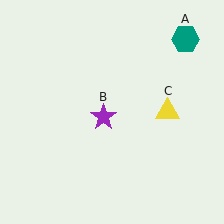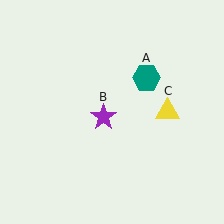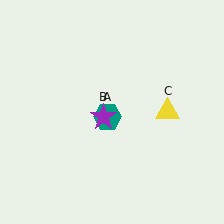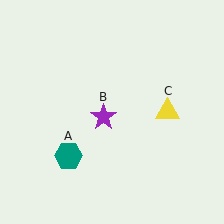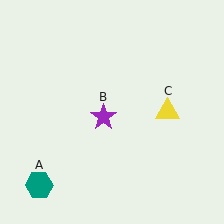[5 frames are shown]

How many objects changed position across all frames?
1 object changed position: teal hexagon (object A).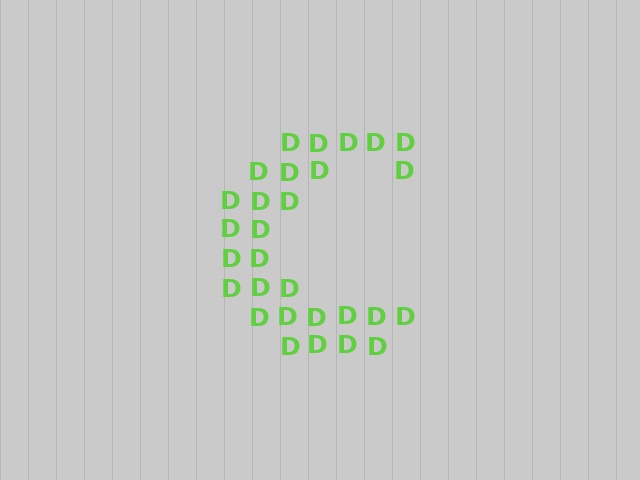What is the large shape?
The large shape is the letter C.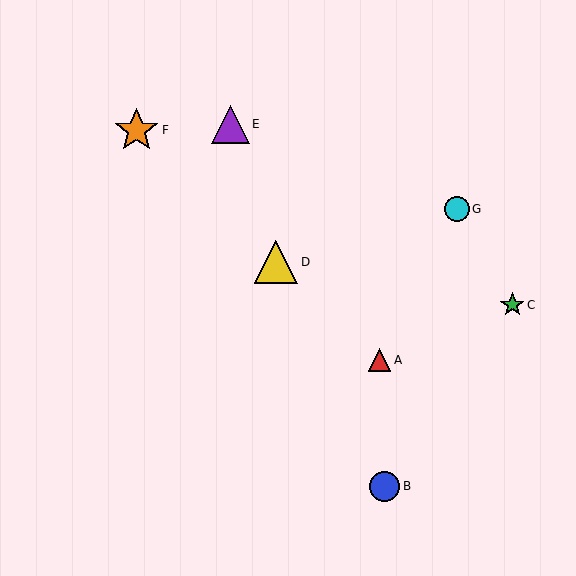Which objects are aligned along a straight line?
Objects A, D, F are aligned along a straight line.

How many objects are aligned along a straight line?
3 objects (A, D, F) are aligned along a straight line.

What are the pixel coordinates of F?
Object F is at (137, 130).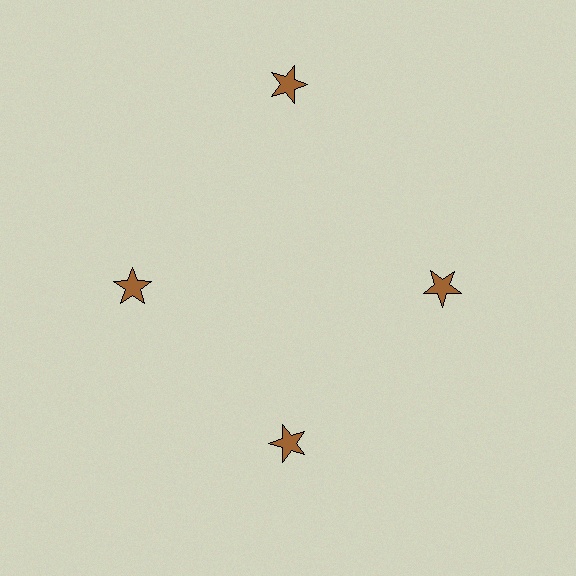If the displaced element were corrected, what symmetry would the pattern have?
It would have 4-fold rotational symmetry — the pattern would map onto itself every 90 degrees.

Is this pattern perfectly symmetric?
No. The 4 brown stars are arranged in a ring, but one element near the 12 o'clock position is pushed outward from the center, breaking the 4-fold rotational symmetry.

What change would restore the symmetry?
The symmetry would be restored by moving it inward, back onto the ring so that all 4 stars sit at equal angles and equal distance from the center.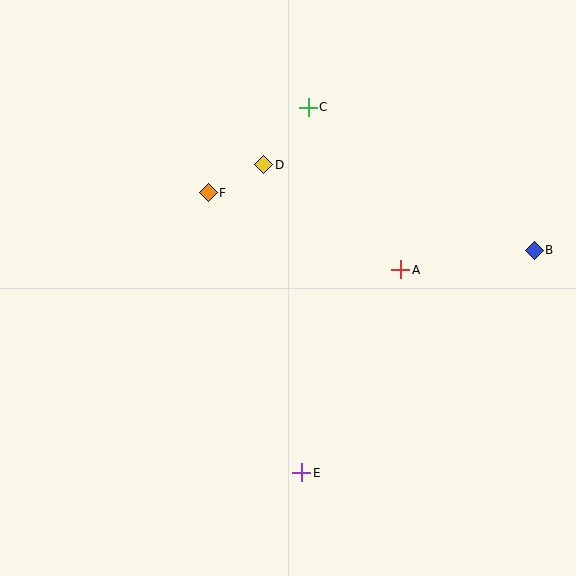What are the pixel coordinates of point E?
Point E is at (302, 473).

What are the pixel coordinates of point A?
Point A is at (401, 270).